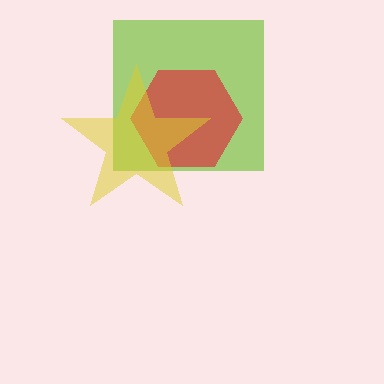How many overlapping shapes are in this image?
There are 3 overlapping shapes in the image.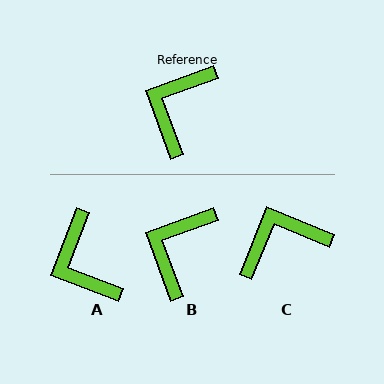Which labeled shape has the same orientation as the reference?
B.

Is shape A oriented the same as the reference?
No, it is off by about 49 degrees.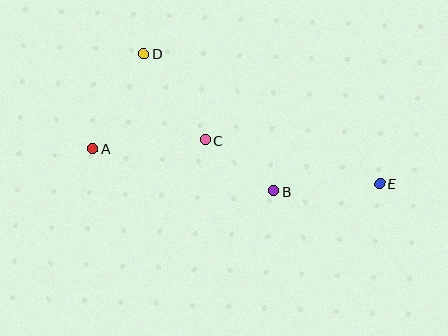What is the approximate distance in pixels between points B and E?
The distance between B and E is approximately 106 pixels.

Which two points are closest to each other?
Points B and C are closest to each other.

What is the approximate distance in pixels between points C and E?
The distance between C and E is approximately 180 pixels.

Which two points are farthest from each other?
Points A and E are farthest from each other.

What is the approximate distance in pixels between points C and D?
The distance between C and D is approximately 106 pixels.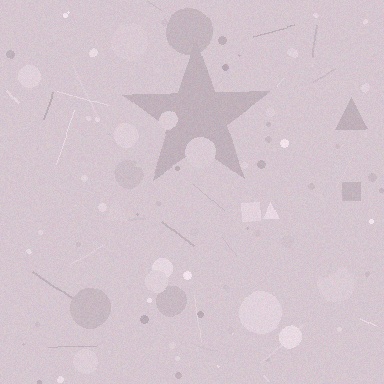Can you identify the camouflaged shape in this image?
The camouflaged shape is a star.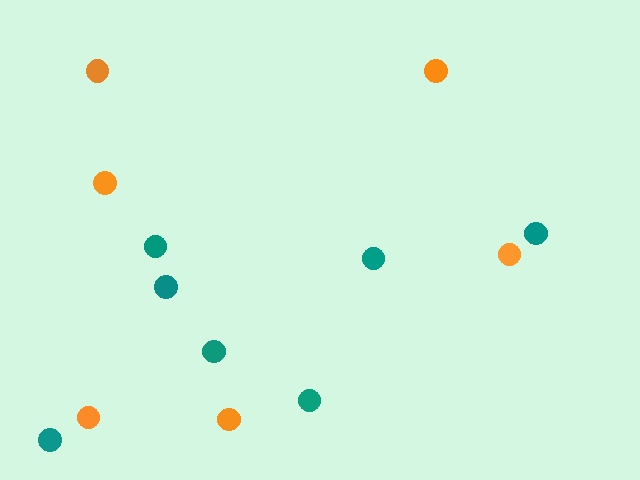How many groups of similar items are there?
There are 2 groups: one group of orange circles (6) and one group of teal circles (7).